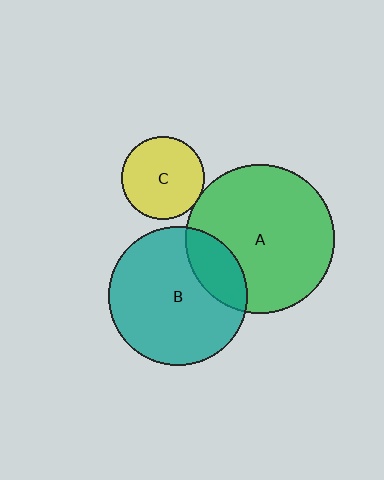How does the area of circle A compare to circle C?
Approximately 3.2 times.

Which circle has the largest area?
Circle A (green).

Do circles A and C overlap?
Yes.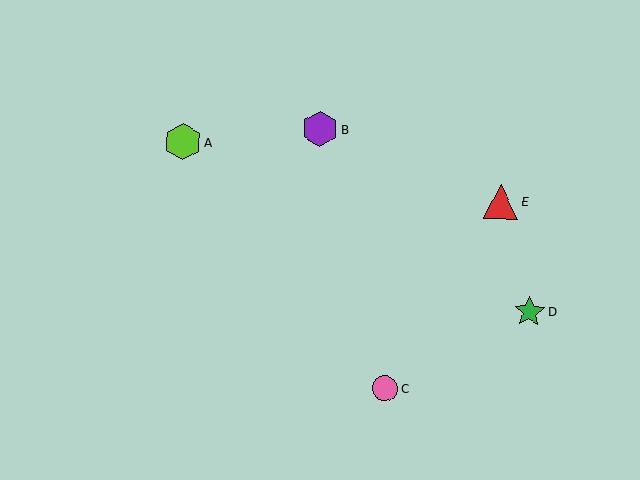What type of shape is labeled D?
Shape D is a green star.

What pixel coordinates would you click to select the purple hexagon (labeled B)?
Click at (320, 129) to select the purple hexagon B.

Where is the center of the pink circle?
The center of the pink circle is at (385, 388).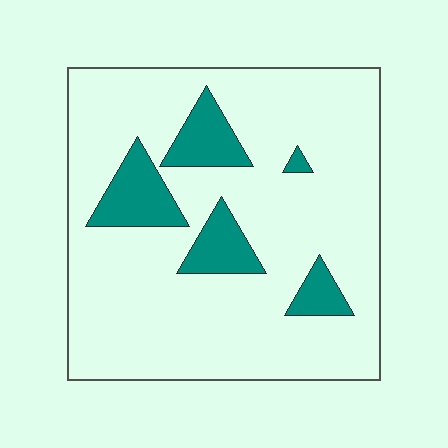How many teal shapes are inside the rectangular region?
5.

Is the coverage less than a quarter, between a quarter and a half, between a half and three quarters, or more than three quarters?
Less than a quarter.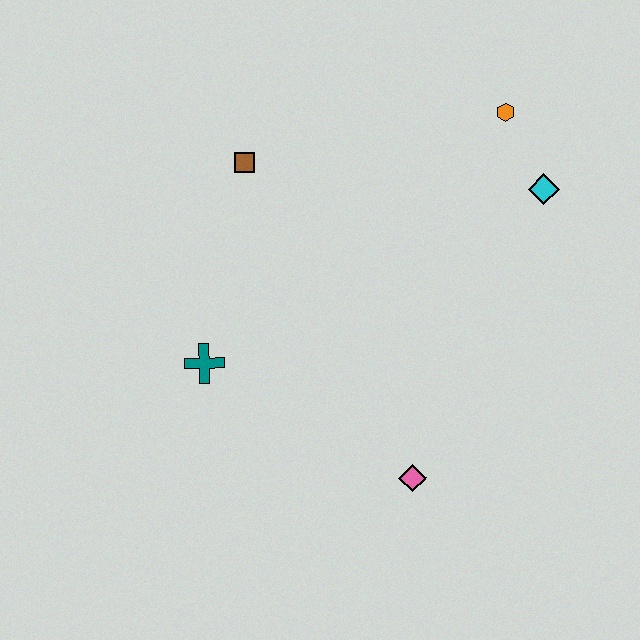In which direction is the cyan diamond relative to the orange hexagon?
The cyan diamond is below the orange hexagon.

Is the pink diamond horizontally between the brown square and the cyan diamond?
Yes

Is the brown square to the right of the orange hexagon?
No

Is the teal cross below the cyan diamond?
Yes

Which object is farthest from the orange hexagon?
The teal cross is farthest from the orange hexagon.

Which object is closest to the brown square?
The teal cross is closest to the brown square.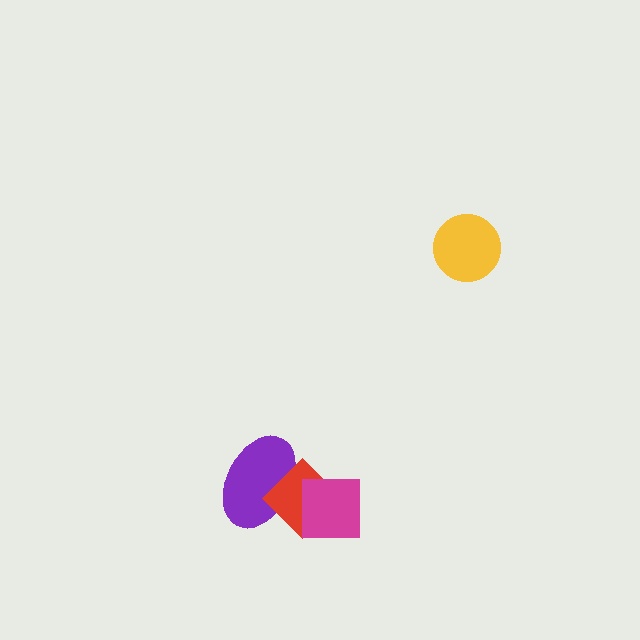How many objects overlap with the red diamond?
2 objects overlap with the red diamond.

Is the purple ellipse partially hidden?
Yes, it is partially covered by another shape.